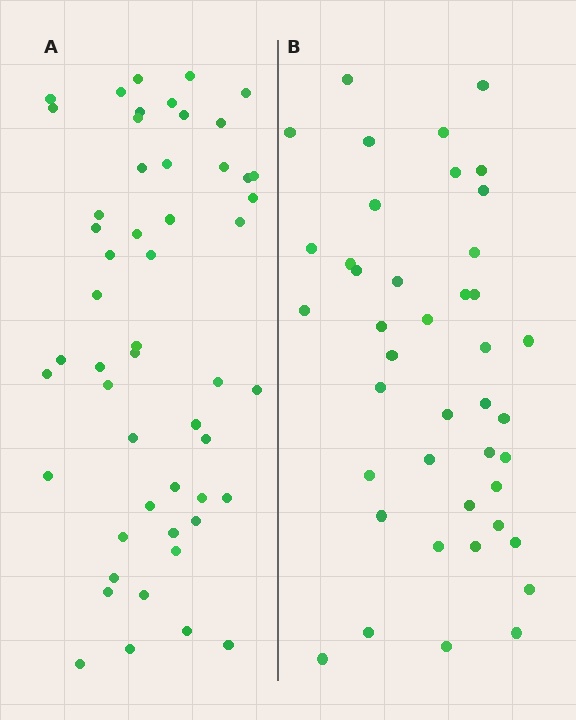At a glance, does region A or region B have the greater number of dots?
Region A (the left region) has more dots.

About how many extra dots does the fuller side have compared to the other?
Region A has roughly 10 or so more dots than region B.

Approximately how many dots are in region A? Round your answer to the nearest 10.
About 50 dots. (The exact count is 52, which rounds to 50.)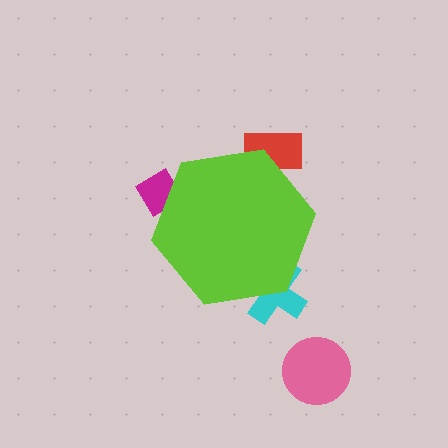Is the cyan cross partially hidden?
Yes, the cyan cross is partially hidden behind the lime hexagon.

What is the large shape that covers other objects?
A lime hexagon.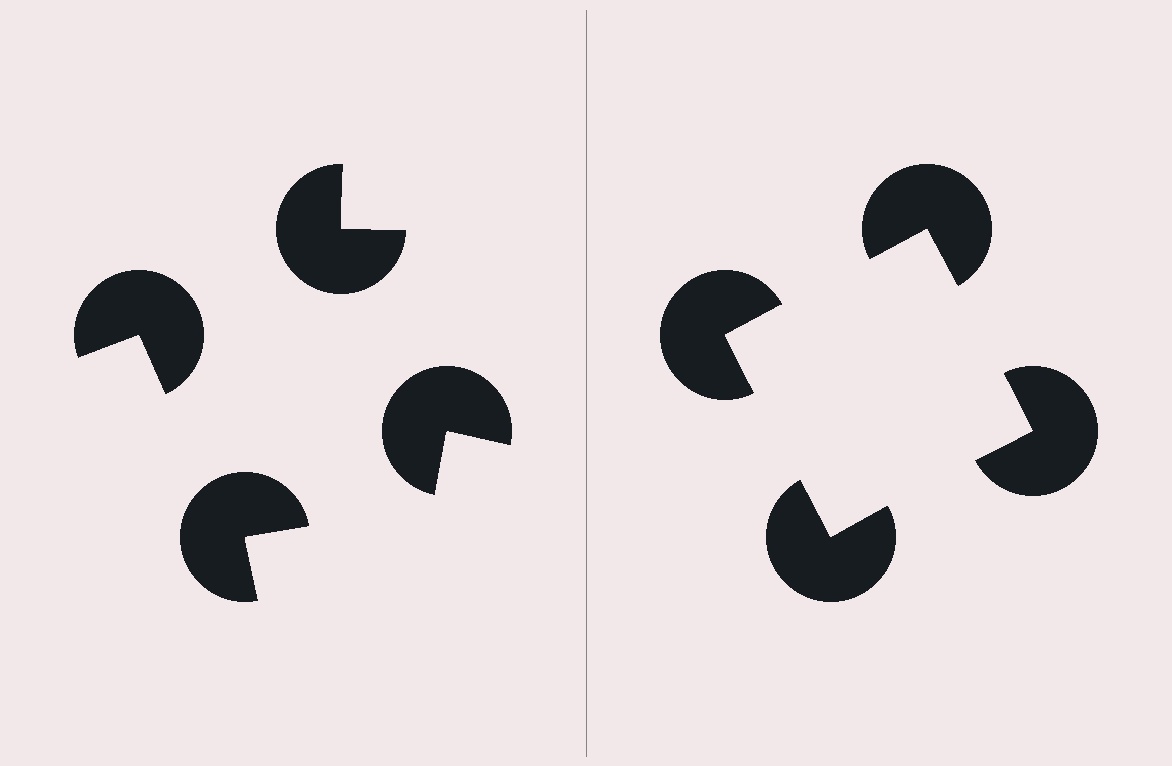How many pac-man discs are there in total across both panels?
8 — 4 on each side.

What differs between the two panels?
The pac-man discs are positioned identically on both sides; only the wedge orientations differ. On the right they align to a square; on the left they are misaligned.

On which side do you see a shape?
An illusory square appears on the right side. On the left side the wedge cuts are rotated, so no coherent shape forms.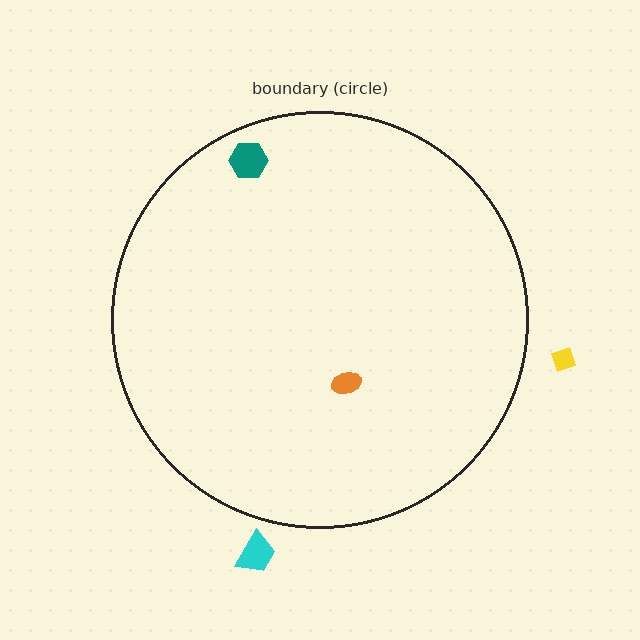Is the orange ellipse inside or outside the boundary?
Inside.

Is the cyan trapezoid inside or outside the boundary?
Outside.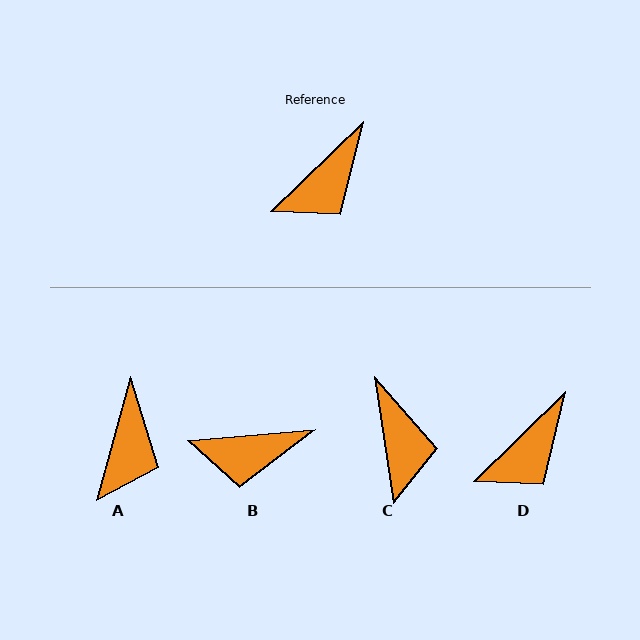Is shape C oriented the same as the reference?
No, it is off by about 55 degrees.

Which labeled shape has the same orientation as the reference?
D.